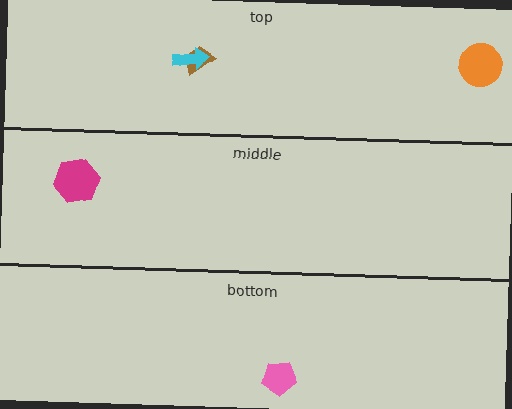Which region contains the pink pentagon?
The bottom region.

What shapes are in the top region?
The brown trapezoid, the orange circle, the cyan arrow.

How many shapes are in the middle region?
1.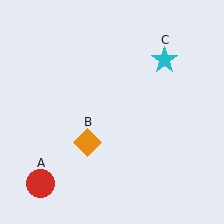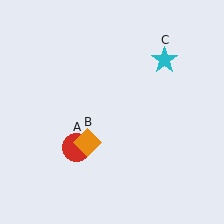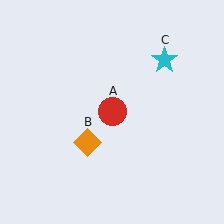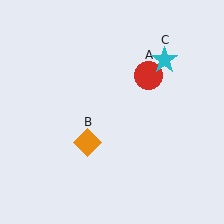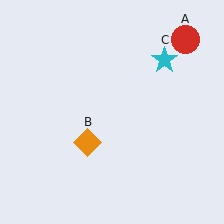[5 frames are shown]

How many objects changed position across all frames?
1 object changed position: red circle (object A).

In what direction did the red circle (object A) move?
The red circle (object A) moved up and to the right.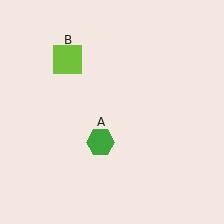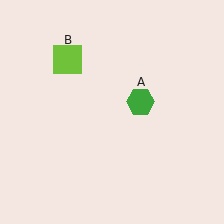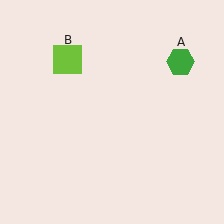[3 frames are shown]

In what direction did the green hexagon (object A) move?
The green hexagon (object A) moved up and to the right.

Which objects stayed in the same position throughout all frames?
Lime square (object B) remained stationary.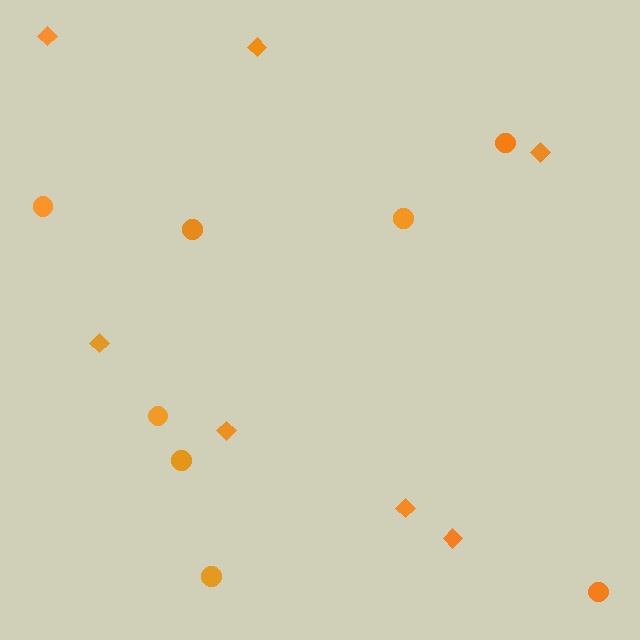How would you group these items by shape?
There are 2 groups: one group of circles (8) and one group of diamonds (7).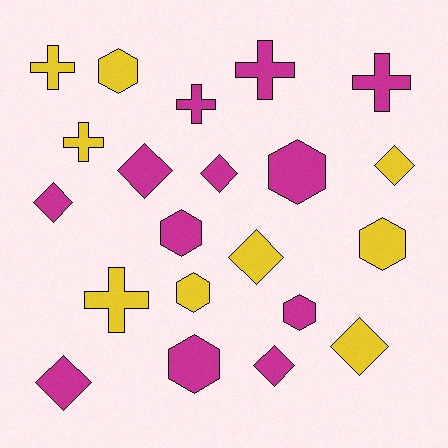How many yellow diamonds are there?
There are 3 yellow diamonds.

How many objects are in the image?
There are 21 objects.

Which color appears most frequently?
Magenta, with 12 objects.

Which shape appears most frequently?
Diamond, with 8 objects.